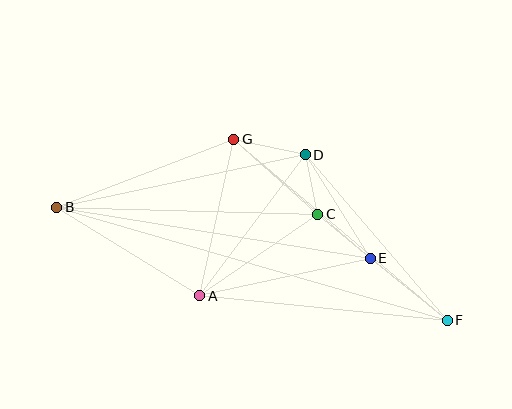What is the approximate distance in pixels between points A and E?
The distance between A and E is approximately 175 pixels.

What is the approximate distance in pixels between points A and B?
The distance between A and B is approximately 168 pixels.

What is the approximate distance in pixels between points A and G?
The distance between A and G is approximately 160 pixels.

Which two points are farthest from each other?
Points B and F are farthest from each other.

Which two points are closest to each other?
Points C and D are closest to each other.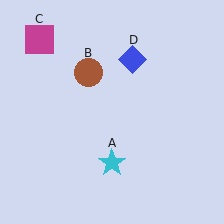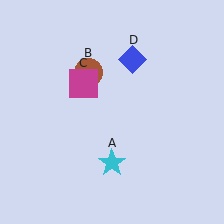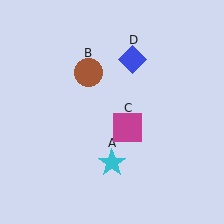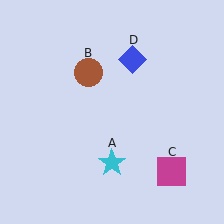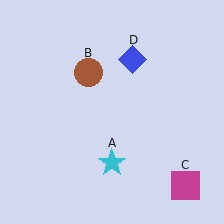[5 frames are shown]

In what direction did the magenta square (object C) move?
The magenta square (object C) moved down and to the right.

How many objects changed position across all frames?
1 object changed position: magenta square (object C).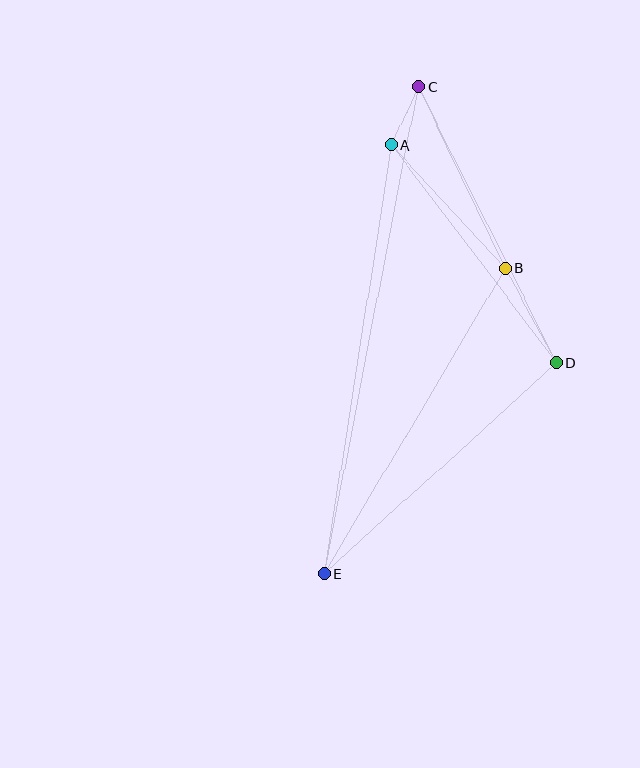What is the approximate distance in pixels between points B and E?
The distance between B and E is approximately 355 pixels.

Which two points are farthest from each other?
Points C and E are farthest from each other.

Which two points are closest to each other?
Points A and C are closest to each other.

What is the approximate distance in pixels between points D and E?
The distance between D and E is approximately 313 pixels.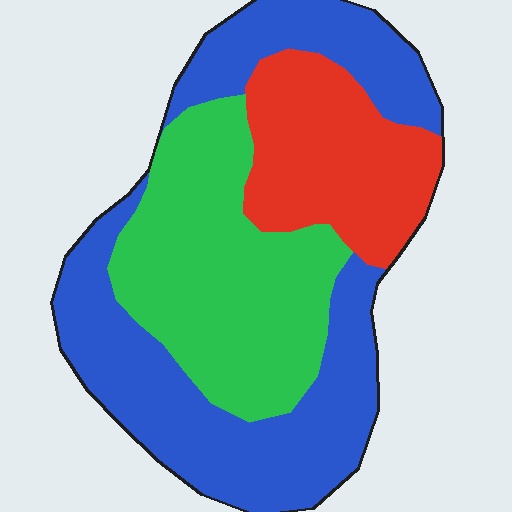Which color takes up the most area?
Blue, at roughly 45%.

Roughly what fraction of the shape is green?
Green takes up between a quarter and a half of the shape.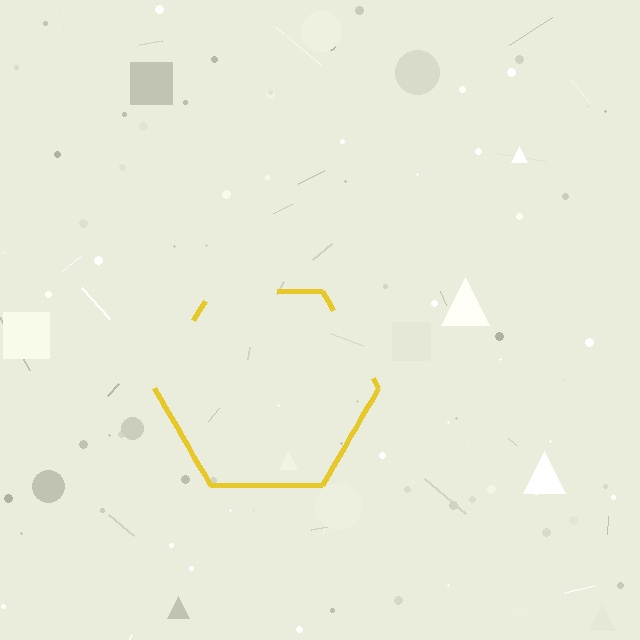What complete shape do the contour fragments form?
The contour fragments form a hexagon.